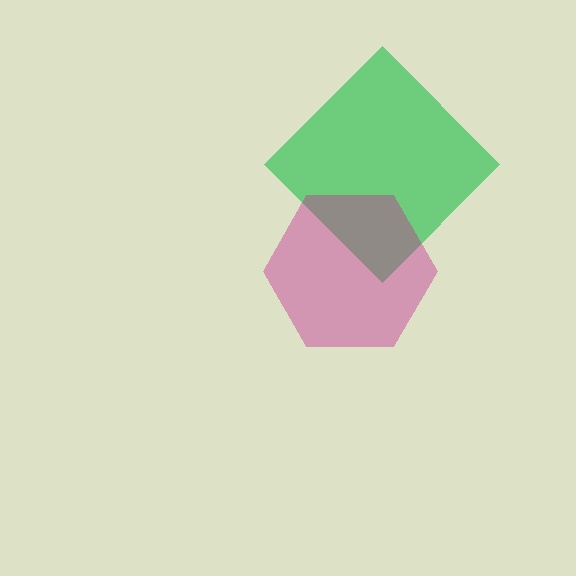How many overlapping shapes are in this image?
There are 2 overlapping shapes in the image.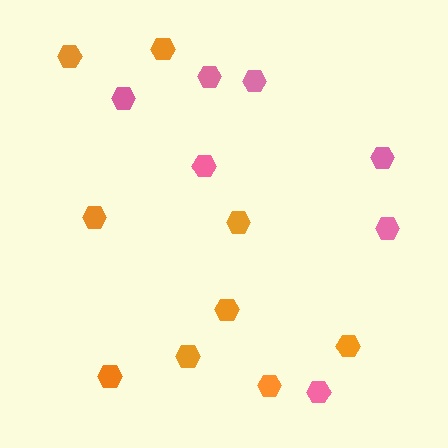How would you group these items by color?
There are 2 groups: one group of pink hexagons (7) and one group of orange hexagons (9).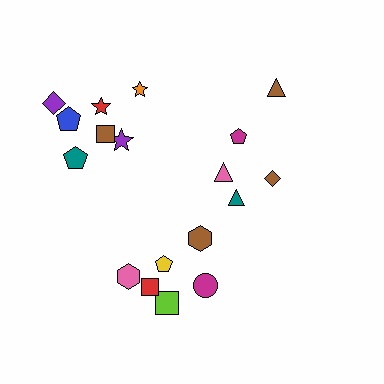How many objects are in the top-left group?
There are 7 objects.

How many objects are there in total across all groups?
There are 18 objects.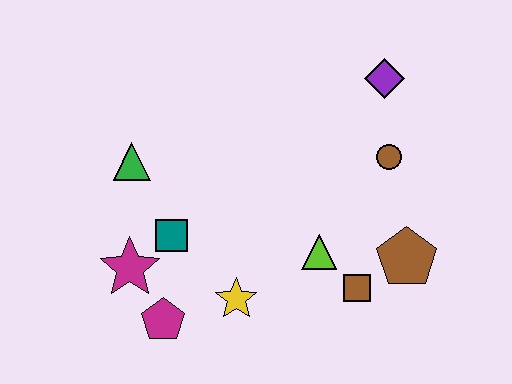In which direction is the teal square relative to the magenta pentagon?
The teal square is above the magenta pentagon.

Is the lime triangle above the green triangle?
No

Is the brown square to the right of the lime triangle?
Yes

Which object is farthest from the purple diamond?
The magenta pentagon is farthest from the purple diamond.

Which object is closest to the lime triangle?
The brown square is closest to the lime triangle.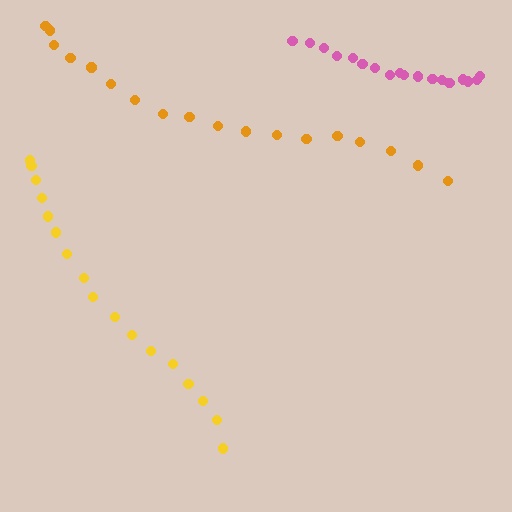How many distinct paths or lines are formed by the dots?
There are 3 distinct paths.